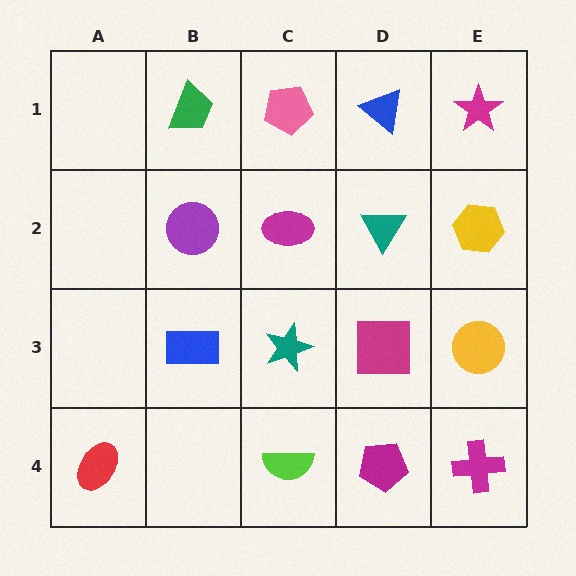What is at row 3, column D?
A magenta square.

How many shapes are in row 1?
4 shapes.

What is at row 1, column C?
A pink pentagon.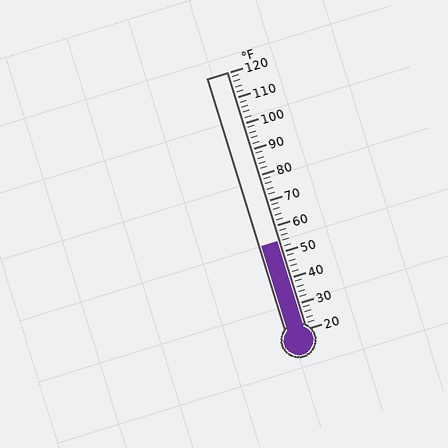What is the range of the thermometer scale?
The thermometer scale ranges from 20°F to 120°F.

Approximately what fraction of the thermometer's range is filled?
The thermometer is filled to approximately 35% of its range.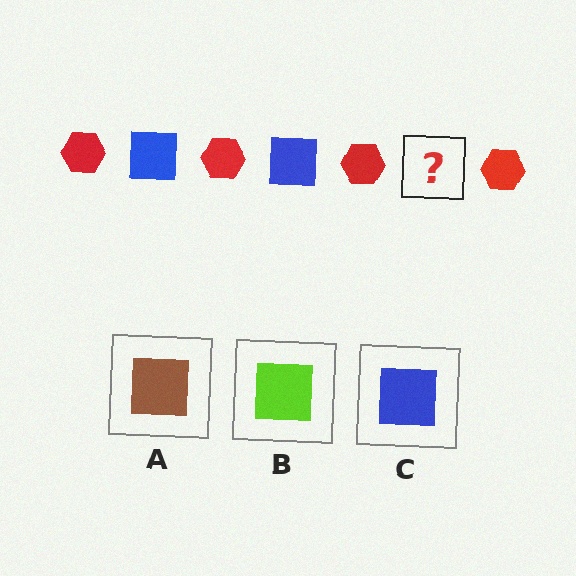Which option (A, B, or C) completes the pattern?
C.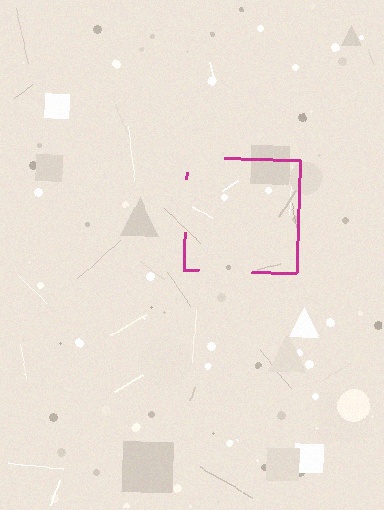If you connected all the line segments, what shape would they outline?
They would outline a square.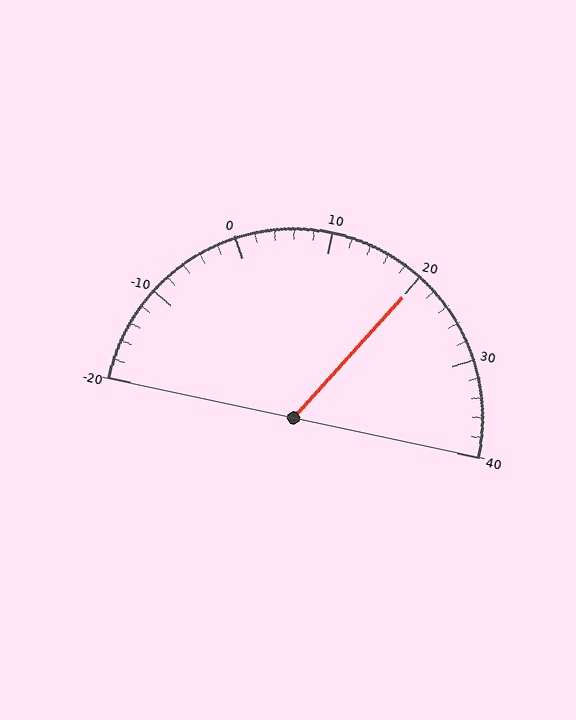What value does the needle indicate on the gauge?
The needle indicates approximately 20.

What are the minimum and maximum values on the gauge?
The gauge ranges from -20 to 40.